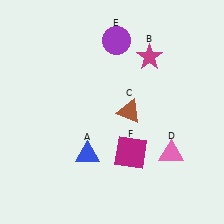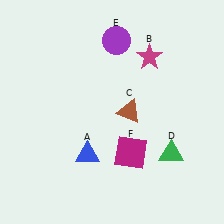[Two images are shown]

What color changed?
The triangle (D) changed from pink in Image 1 to green in Image 2.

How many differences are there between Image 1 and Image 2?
There is 1 difference between the two images.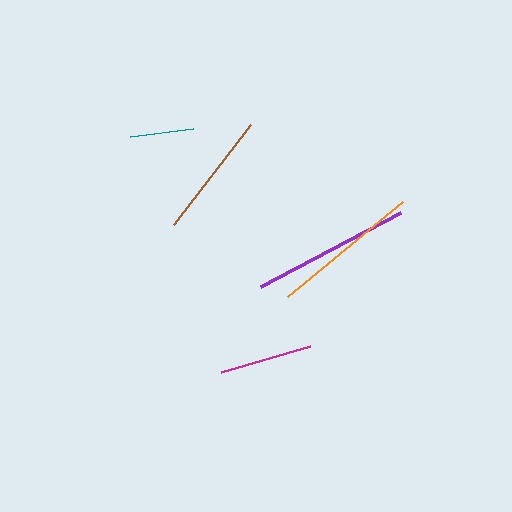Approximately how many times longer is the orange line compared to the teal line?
The orange line is approximately 2.4 times the length of the teal line.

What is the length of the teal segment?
The teal segment is approximately 63 pixels long.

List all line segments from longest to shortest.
From longest to shortest: purple, orange, brown, magenta, teal.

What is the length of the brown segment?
The brown segment is approximately 126 pixels long.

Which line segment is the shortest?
The teal line is the shortest at approximately 63 pixels.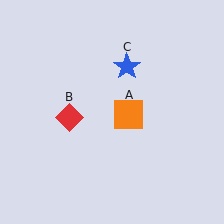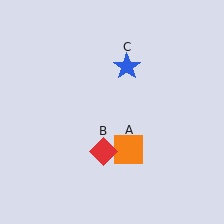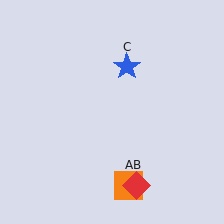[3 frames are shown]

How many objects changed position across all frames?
2 objects changed position: orange square (object A), red diamond (object B).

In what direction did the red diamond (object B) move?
The red diamond (object B) moved down and to the right.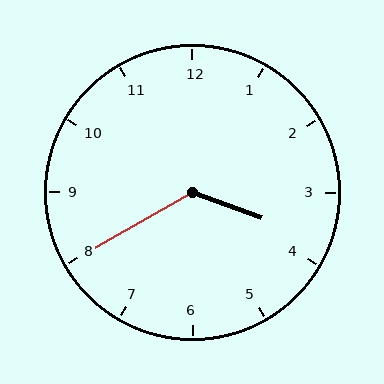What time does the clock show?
3:40.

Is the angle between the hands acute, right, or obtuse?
It is obtuse.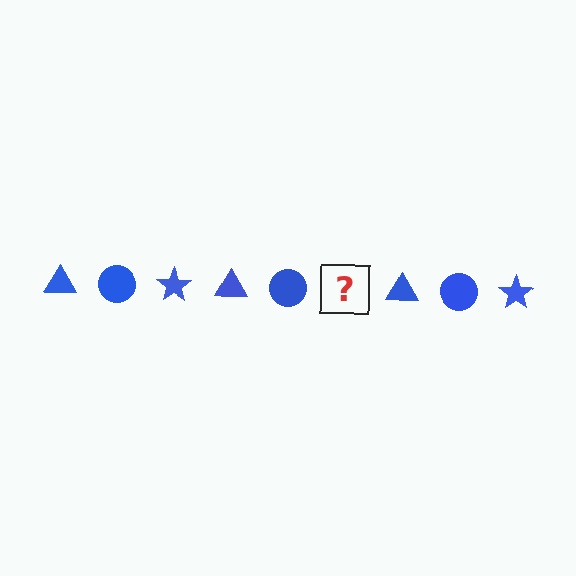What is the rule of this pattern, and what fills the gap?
The rule is that the pattern cycles through triangle, circle, star shapes in blue. The gap should be filled with a blue star.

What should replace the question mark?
The question mark should be replaced with a blue star.